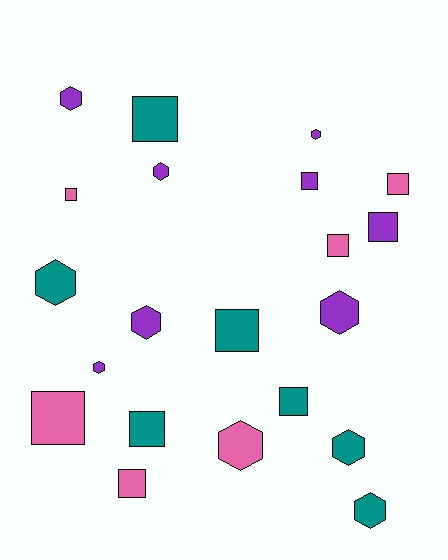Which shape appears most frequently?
Square, with 11 objects.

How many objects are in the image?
There are 21 objects.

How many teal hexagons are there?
There are 3 teal hexagons.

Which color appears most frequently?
Purple, with 8 objects.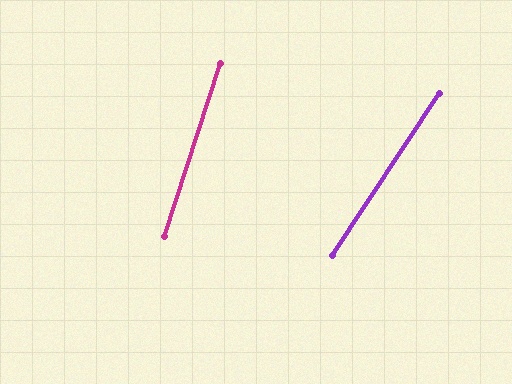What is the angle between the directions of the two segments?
Approximately 16 degrees.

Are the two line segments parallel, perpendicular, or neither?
Neither parallel nor perpendicular — they differ by about 16°.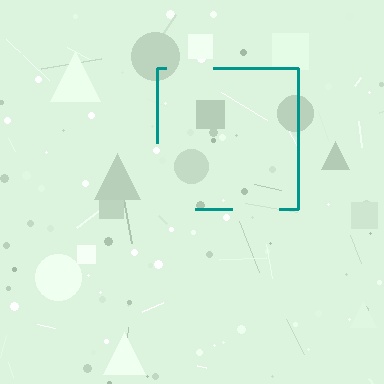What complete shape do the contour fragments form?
The contour fragments form a square.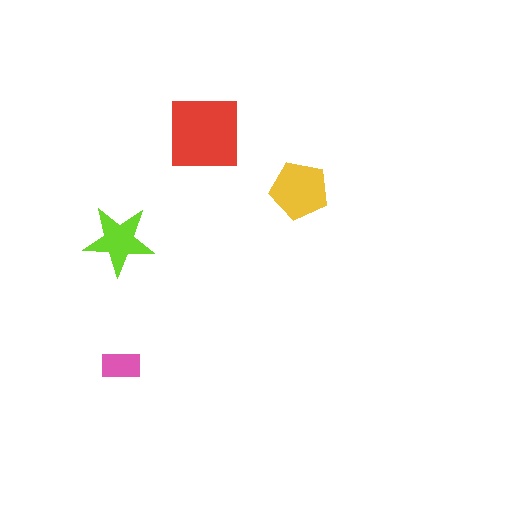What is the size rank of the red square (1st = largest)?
1st.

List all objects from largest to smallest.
The red square, the yellow pentagon, the lime star, the pink rectangle.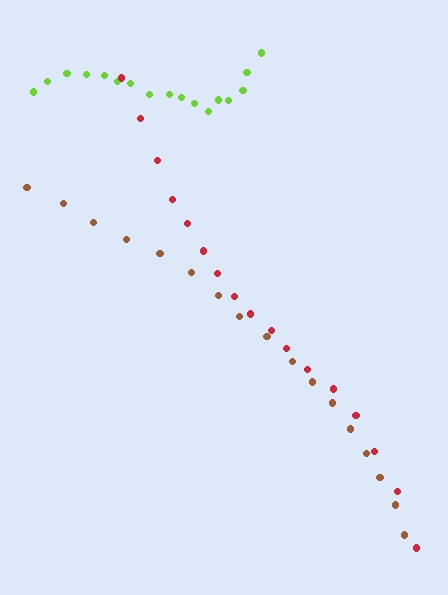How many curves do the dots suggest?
There are 3 distinct paths.